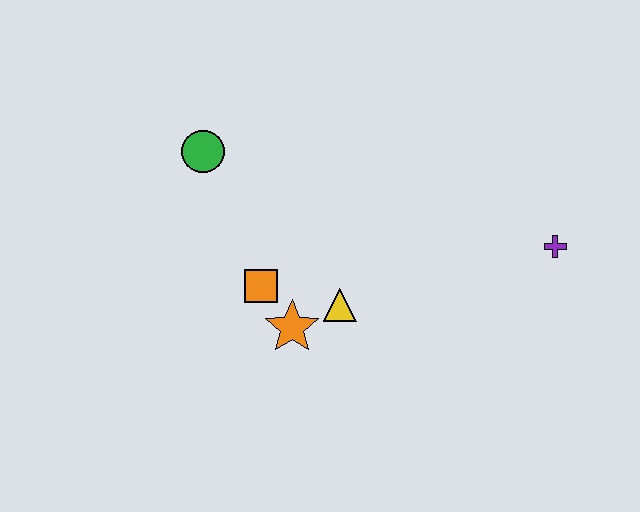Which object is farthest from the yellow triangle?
The purple cross is farthest from the yellow triangle.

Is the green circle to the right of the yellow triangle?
No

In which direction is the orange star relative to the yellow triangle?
The orange star is to the left of the yellow triangle.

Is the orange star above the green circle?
No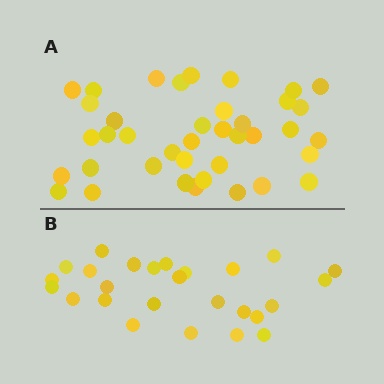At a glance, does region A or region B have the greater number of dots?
Region A (the top region) has more dots.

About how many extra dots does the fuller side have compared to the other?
Region A has approximately 15 more dots than region B.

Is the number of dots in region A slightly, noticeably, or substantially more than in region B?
Region A has substantially more. The ratio is roughly 1.5 to 1.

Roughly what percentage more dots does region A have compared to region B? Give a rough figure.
About 50% more.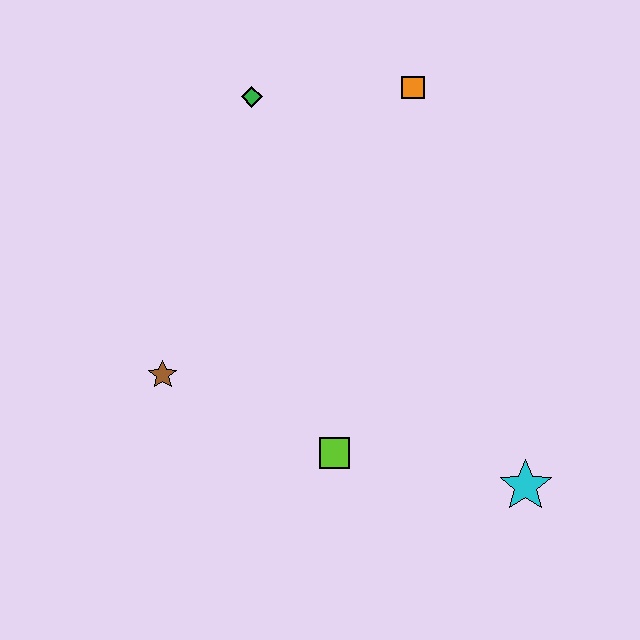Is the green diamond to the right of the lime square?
No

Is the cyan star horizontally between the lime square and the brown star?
No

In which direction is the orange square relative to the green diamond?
The orange square is to the right of the green diamond.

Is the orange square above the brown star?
Yes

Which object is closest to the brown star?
The lime square is closest to the brown star.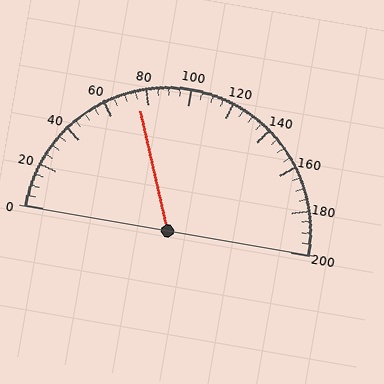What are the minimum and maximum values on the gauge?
The gauge ranges from 0 to 200.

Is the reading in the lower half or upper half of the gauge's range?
The reading is in the lower half of the range (0 to 200).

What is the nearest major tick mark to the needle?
The nearest major tick mark is 80.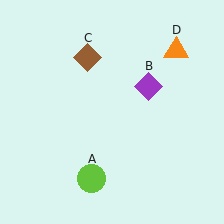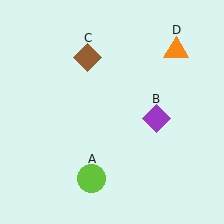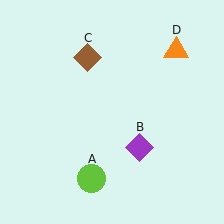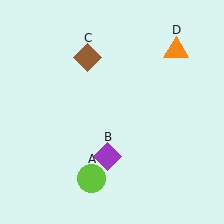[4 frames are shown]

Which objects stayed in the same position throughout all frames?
Lime circle (object A) and brown diamond (object C) and orange triangle (object D) remained stationary.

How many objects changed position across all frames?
1 object changed position: purple diamond (object B).